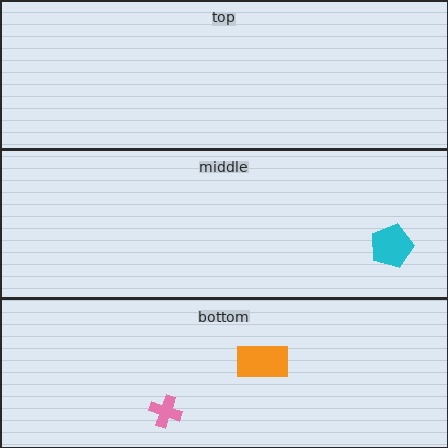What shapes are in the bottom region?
The orange rectangle, the pink cross.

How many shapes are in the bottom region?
2.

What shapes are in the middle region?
The cyan pentagon.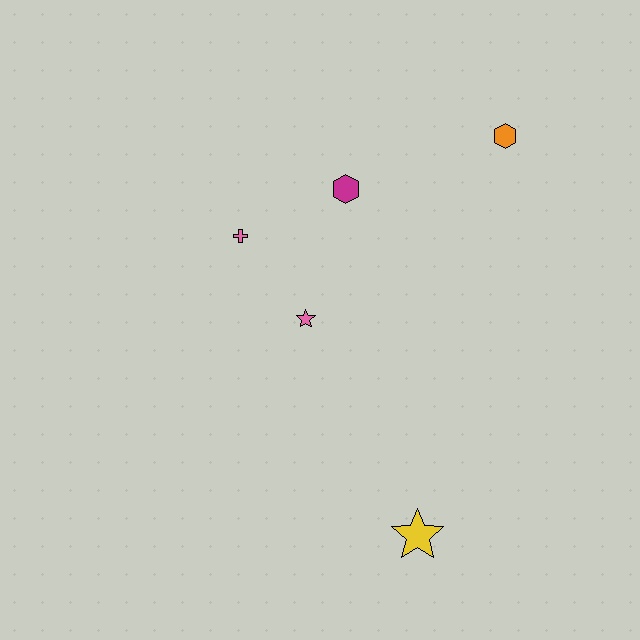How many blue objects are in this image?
There are no blue objects.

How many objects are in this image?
There are 5 objects.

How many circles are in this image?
There are no circles.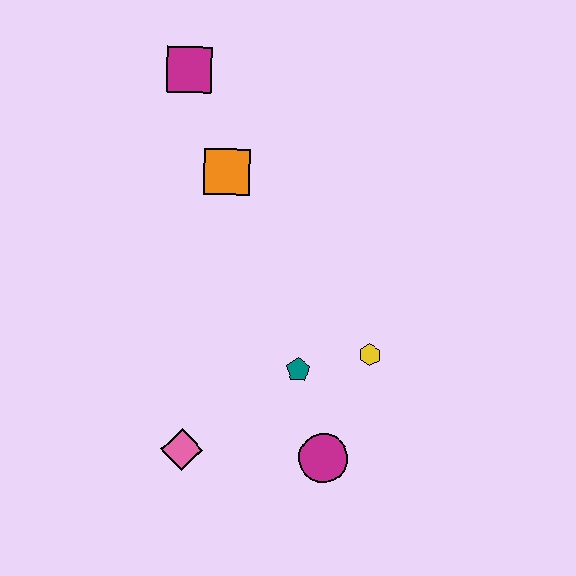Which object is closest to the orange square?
The magenta square is closest to the orange square.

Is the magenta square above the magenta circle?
Yes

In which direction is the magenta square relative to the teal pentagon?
The magenta square is above the teal pentagon.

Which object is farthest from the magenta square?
The magenta circle is farthest from the magenta square.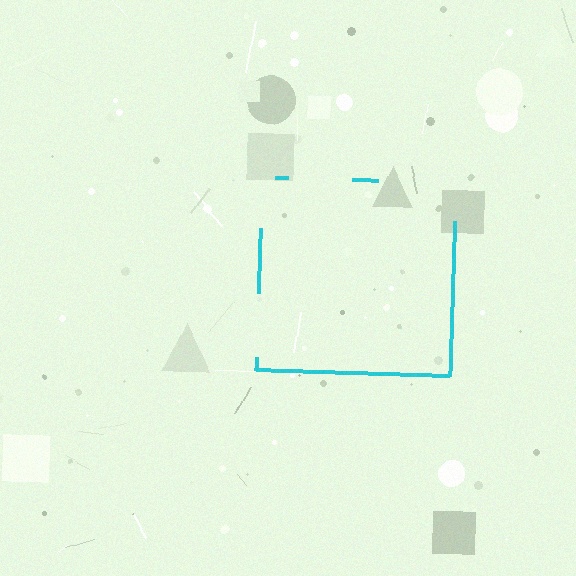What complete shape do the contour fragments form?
The contour fragments form a square.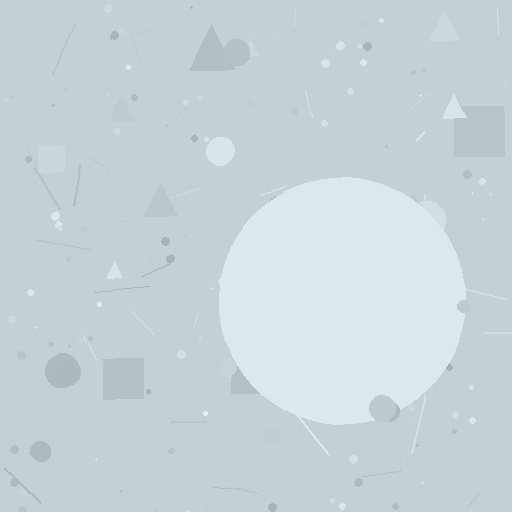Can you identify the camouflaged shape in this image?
The camouflaged shape is a circle.